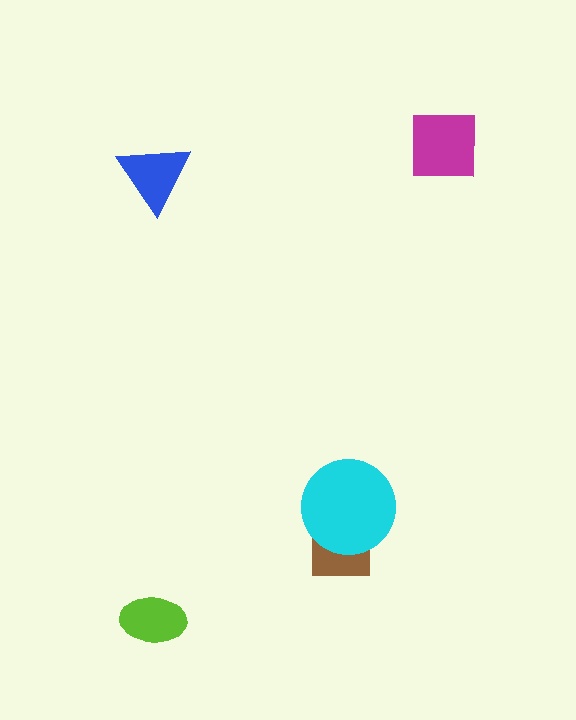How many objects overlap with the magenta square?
0 objects overlap with the magenta square.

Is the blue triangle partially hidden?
No, no other shape covers it.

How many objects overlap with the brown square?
1 object overlaps with the brown square.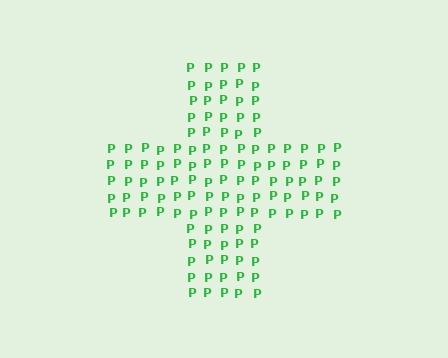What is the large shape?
The large shape is a cross.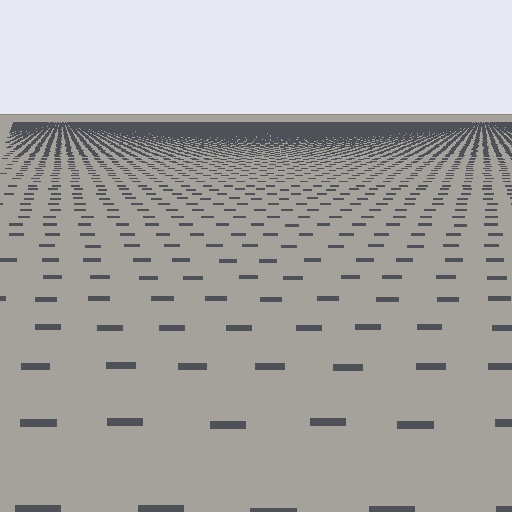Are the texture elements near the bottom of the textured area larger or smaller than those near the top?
Larger. Near the bottom, elements are closer to the viewer and appear at a bigger on-screen size.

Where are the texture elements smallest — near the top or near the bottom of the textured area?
Near the top.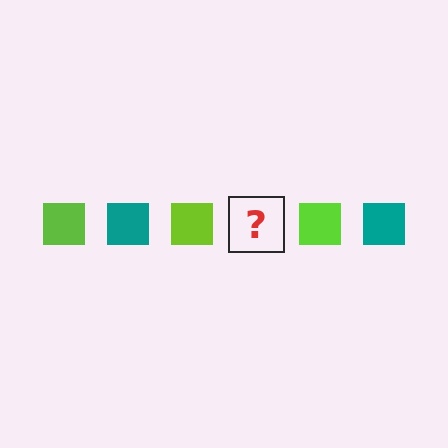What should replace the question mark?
The question mark should be replaced with a teal square.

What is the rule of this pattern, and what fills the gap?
The rule is that the pattern cycles through lime, teal squares. The gap should be filled with a teal square.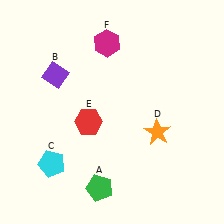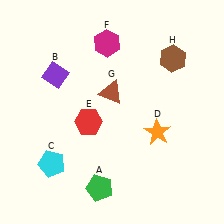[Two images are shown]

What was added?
A brown triangle (G), a brown hexagon (H) were added in Image 2.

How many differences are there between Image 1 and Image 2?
There are 2 differences between the two images.